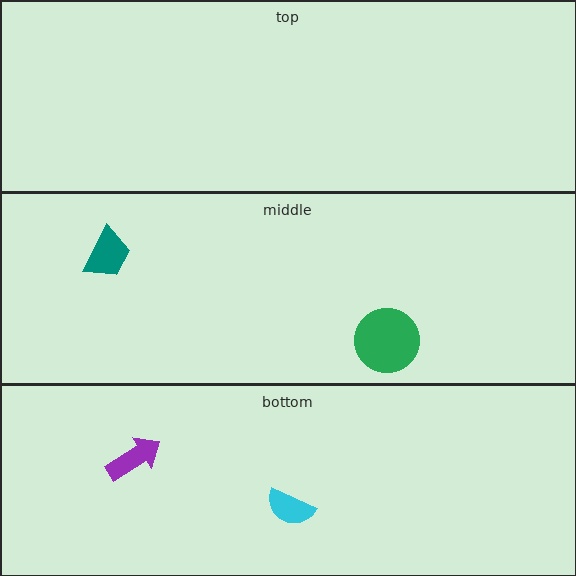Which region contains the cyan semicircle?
The bottom region.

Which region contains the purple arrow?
The bottom region.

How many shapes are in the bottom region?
2.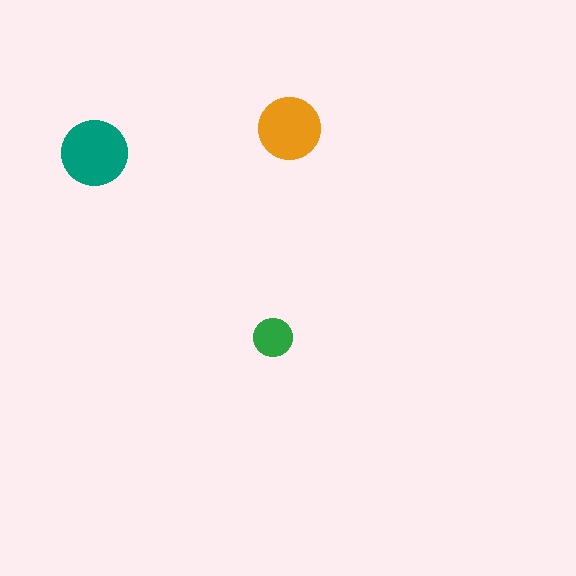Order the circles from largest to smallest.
the teal one, the orange one, the green one.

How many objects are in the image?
There are 3 objects in the image.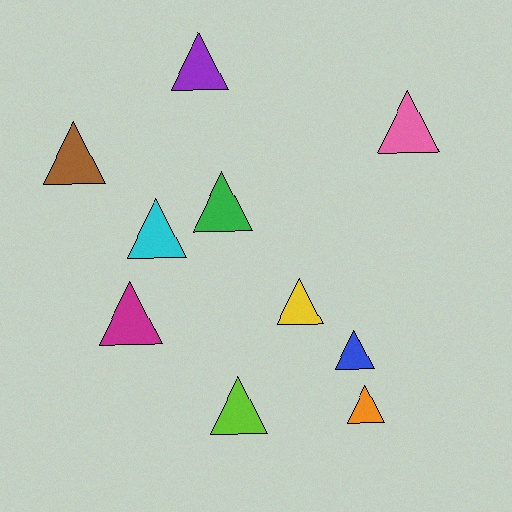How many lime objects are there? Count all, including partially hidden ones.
There is 1 lime object.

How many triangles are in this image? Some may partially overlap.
There are 10 triangles.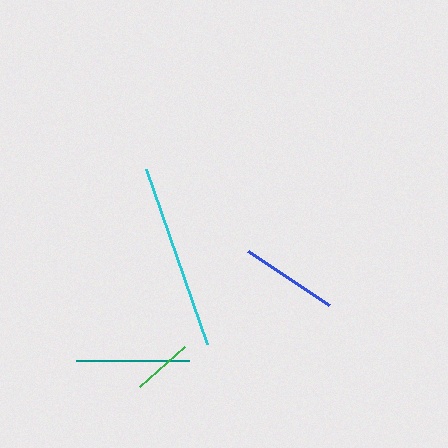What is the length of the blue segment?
The blue segment is approximately 97 pixels long.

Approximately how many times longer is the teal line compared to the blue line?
The teal line is approximately 1.2 times the length of the blue line.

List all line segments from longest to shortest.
From longest to shortest: cyan, teal, blue, green.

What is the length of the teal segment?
The teal segment is approximately 113 pixels long.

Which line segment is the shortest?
The green line is the shortest at approximately 61 pixels.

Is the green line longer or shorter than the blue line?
The blue line is longer than the green line.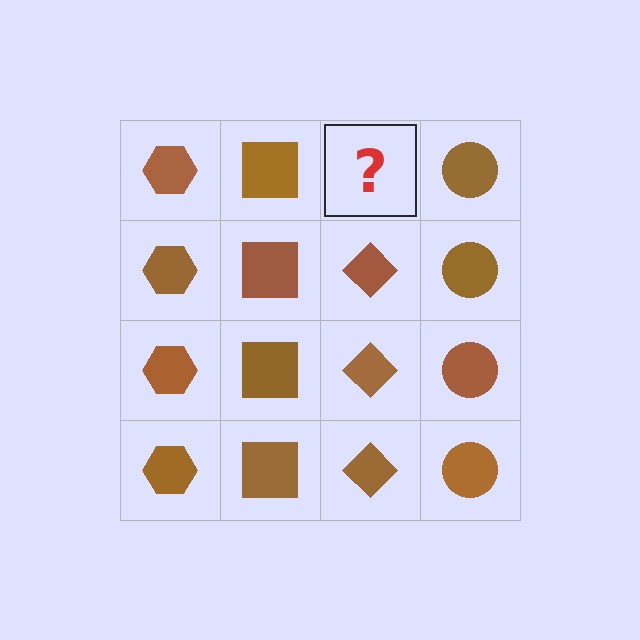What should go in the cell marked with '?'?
The missing cell should contain a brown diamond.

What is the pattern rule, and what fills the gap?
The rule is that each column has a consistent shape. The gap should be filled with a brown diamond.